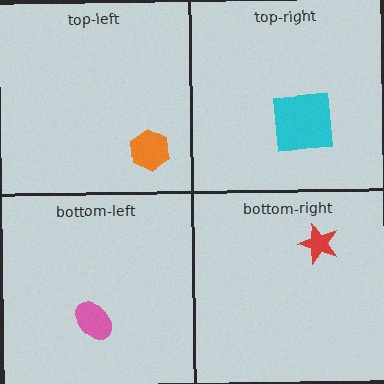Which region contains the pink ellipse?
The bottom-left region.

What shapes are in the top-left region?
The orange hexagon.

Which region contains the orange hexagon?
The top-left region.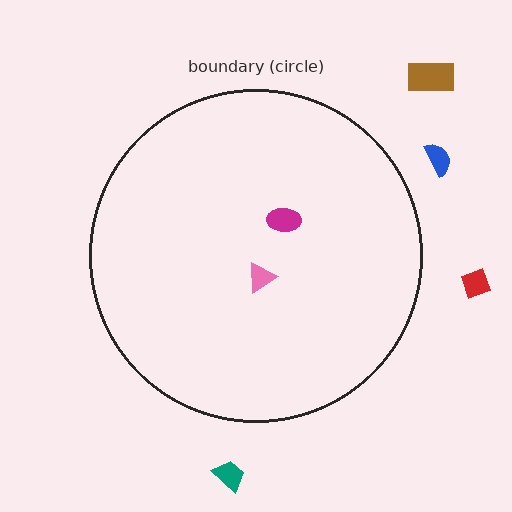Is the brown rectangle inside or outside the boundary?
Outside.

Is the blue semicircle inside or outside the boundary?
Outside.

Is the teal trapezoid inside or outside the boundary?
Outside.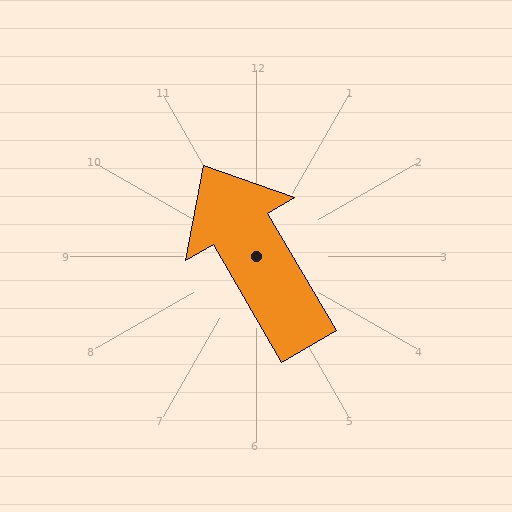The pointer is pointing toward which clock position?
Roughly 11 o'clock.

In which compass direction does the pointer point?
Northwest.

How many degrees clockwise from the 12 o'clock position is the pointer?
Approximately 330 degrees.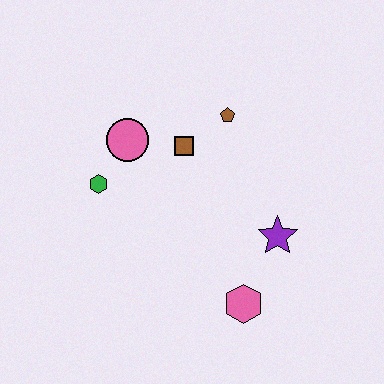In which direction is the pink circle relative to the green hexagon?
The pink circle is above the green hexagon.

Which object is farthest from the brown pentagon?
The pink hexagon is farthest from the brown pentagon.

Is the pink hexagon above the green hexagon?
No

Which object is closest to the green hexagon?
The pink circle is closest to the green hexagon.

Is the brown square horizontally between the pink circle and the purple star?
Yes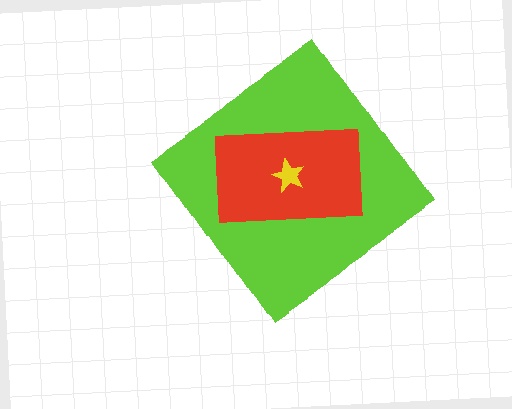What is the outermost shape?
The lime diamond.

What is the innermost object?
The yellow star.